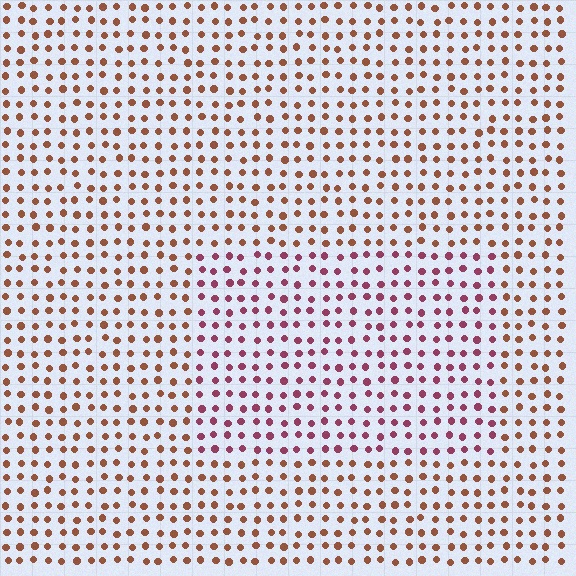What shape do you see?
I see a rectangle.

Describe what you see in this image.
The image is filled with small brown elements in a uniform arrangement. A rectangle-shaped region is visible where the elements are tinted to a slightly different hue, forming a subtle color boundary.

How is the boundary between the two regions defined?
The boundary is defined purely by a slight shift in hue (about 41 degrees). Spacing, size, and orientation are identical on both sides.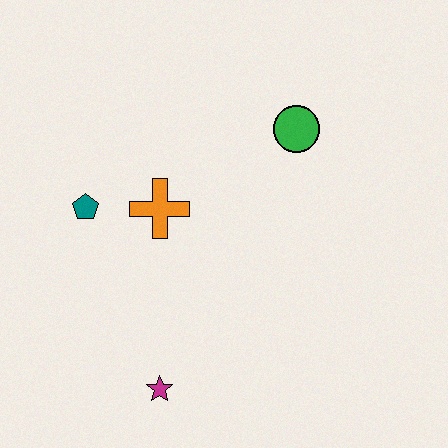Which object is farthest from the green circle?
The magenta star is farthest from the green circle.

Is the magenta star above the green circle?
No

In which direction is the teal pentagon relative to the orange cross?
The teal pentagon is to the left of the orange cross.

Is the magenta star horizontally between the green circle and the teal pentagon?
Yes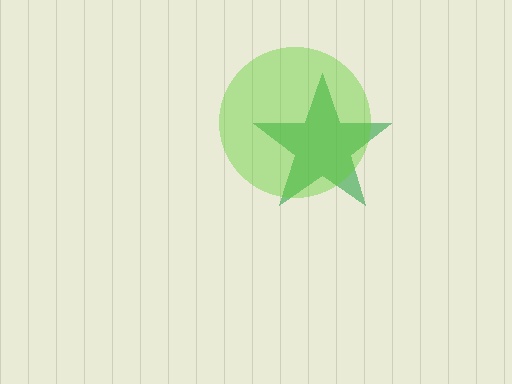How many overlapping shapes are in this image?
There are 2 overlapping shapes in the image.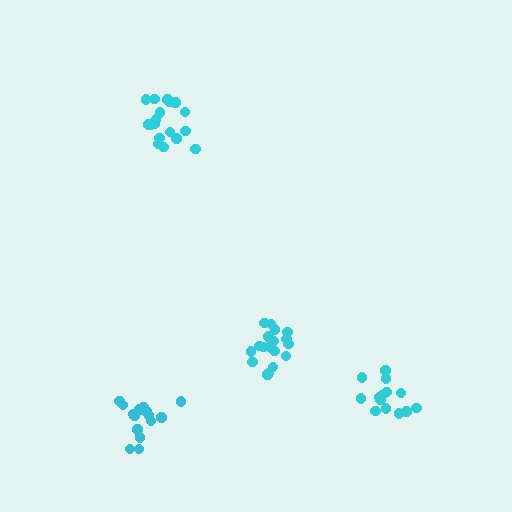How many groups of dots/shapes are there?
There are 4 groups.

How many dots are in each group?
Group 1: 18 dots, Group 2: 17 dots, Group 3: 18 dots, Group 4: 14 dots (67 total).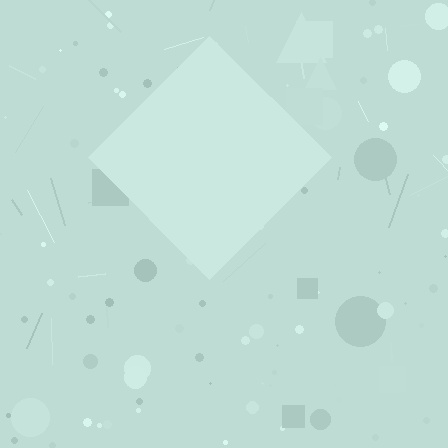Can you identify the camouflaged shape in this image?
The camouflaged shape is a diamond.